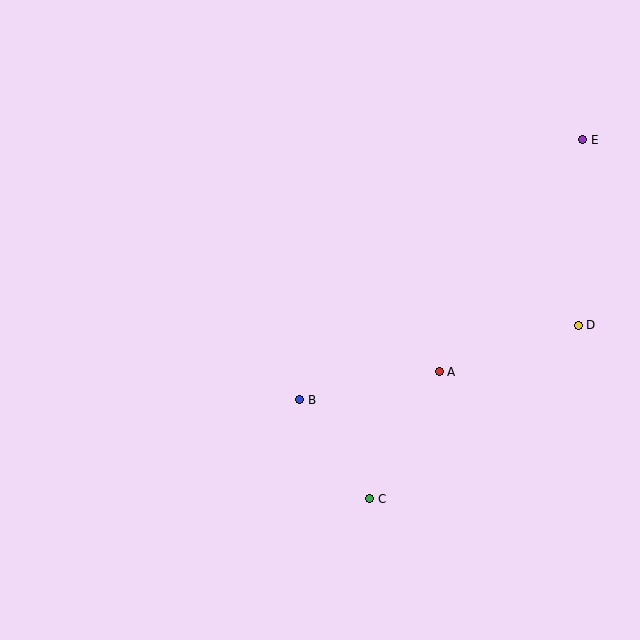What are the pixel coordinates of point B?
Point B is at (300, 400).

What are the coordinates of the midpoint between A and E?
The midpoint between A and E is at (511, 256).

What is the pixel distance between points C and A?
The distance between C and A is 145 pixels.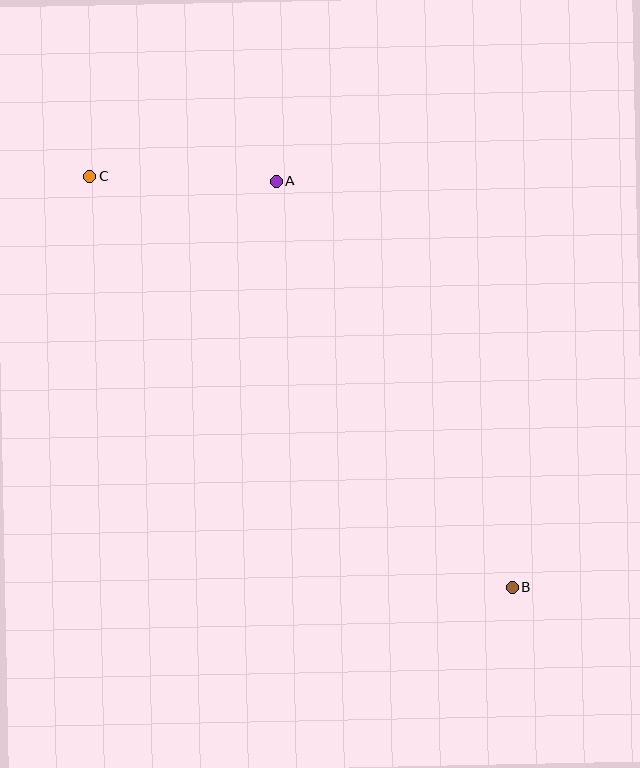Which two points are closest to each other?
Points A and C are closest to each other.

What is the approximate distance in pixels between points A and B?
The distance between A and B is approximately 470 pixels.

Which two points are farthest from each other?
Points B and C are farthest from each other.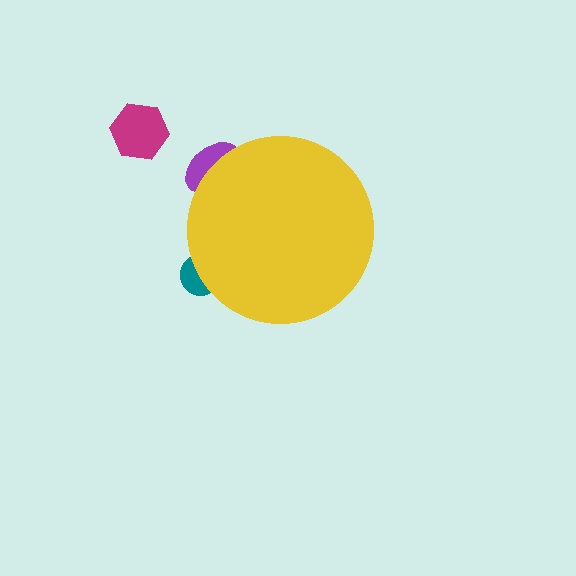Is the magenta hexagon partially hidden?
No, the magenta hexagon is fully visible.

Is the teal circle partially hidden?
Yes, the teal circle is partially hidden behind the yellow circle.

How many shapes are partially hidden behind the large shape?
2 shapes are partially hidden.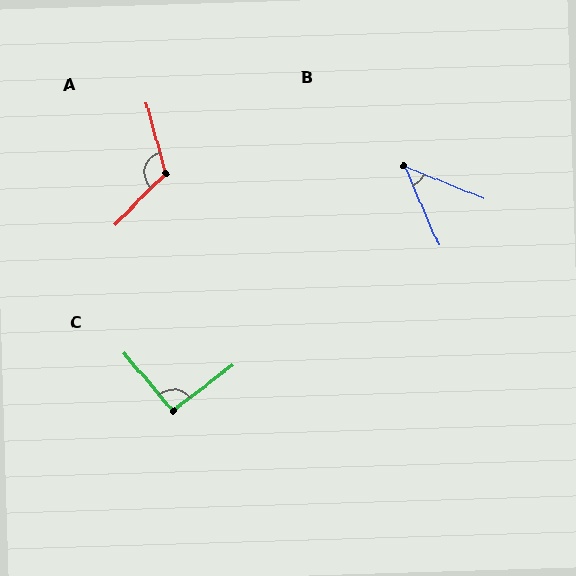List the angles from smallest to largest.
B (45°), C (93°), A (120°).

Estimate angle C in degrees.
Approximately 93 degrees.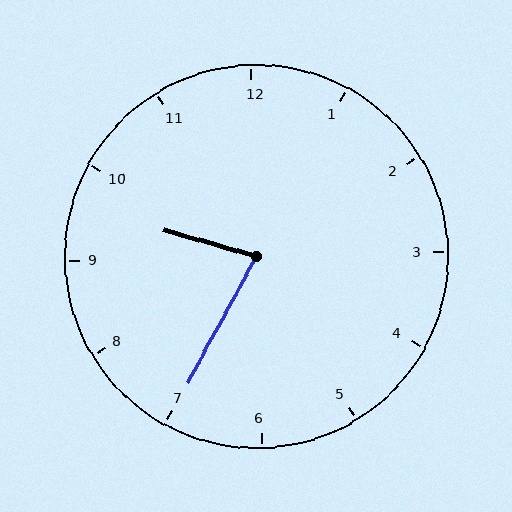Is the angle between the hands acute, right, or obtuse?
It is acute.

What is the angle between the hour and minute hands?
Approximately 78 degrees.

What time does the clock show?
9:35.